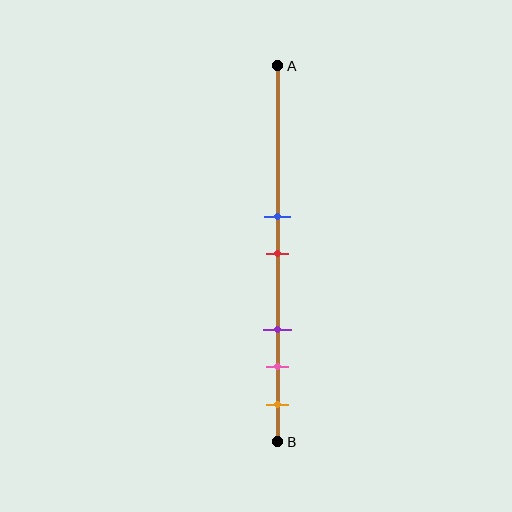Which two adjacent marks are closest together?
The blue and red marks are the closest adjacent pair.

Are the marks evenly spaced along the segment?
No, the marks are not evenly spaced.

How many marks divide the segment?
There are 5 marks dividing the segment.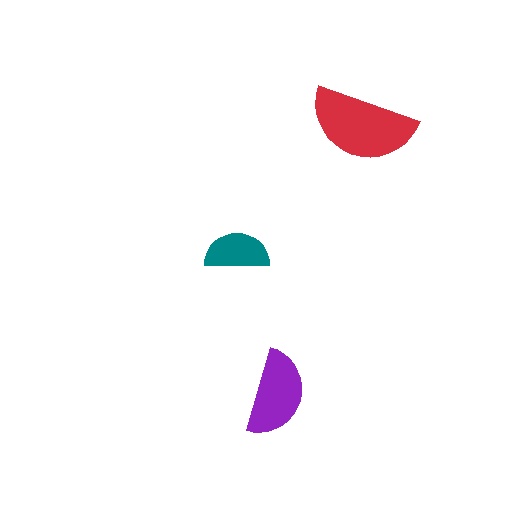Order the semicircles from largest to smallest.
the red one, the purple one, the teal one.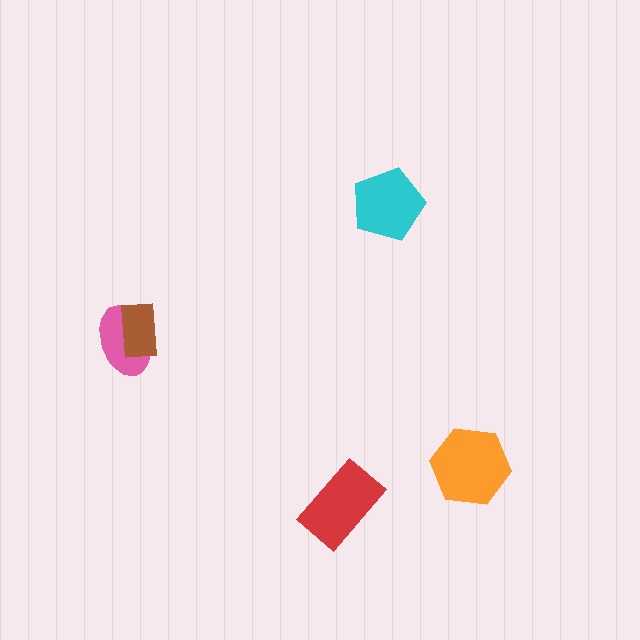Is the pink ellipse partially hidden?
Yes, it is partially covered by another shape.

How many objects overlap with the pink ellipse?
1 object overlaps with the pink ellipse.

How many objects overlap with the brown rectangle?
1 object overlaps with the brown rectangle.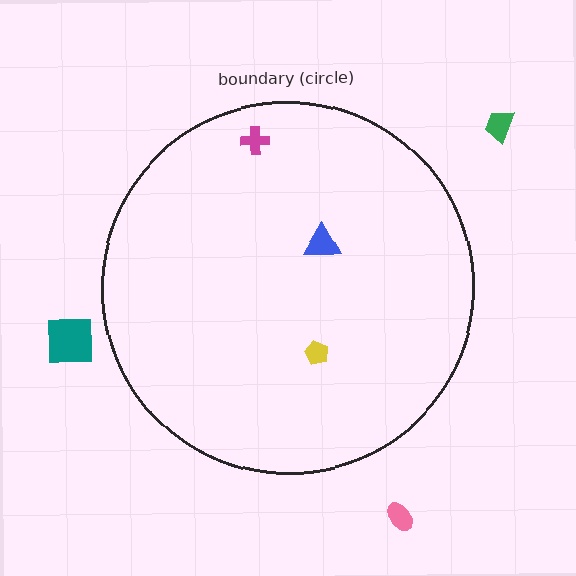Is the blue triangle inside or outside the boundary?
Inside.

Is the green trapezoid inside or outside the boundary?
Outside.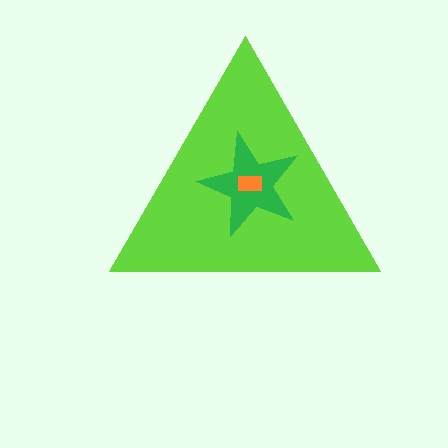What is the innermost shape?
The orange rectangle.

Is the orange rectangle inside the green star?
Yes.